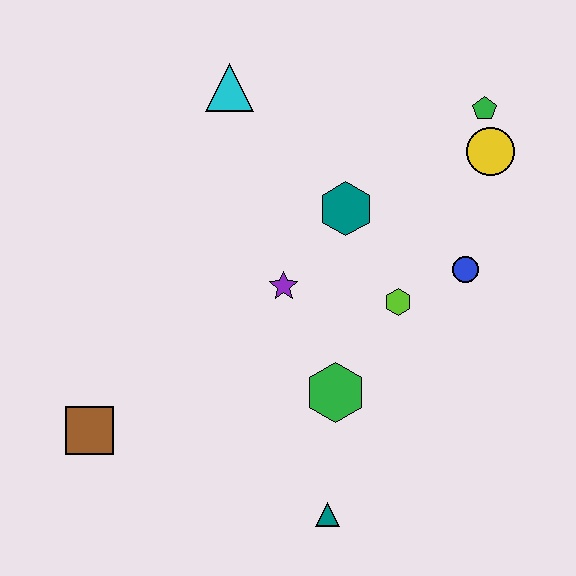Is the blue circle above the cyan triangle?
No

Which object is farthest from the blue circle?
The brown square is farthest from the blue circle.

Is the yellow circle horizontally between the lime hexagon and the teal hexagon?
No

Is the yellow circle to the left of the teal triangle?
No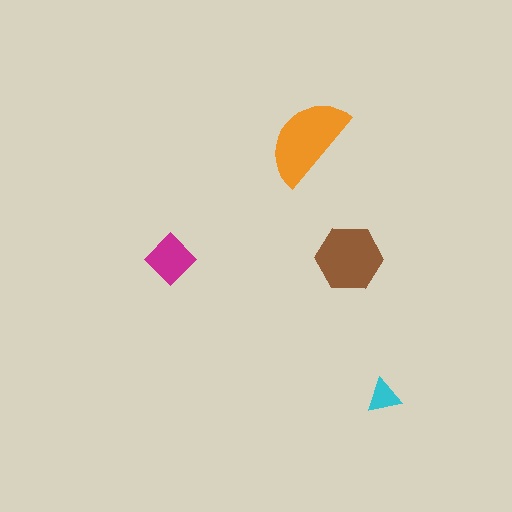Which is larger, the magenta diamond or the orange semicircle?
The orange semicircle.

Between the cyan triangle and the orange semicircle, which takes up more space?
The orange semicircle.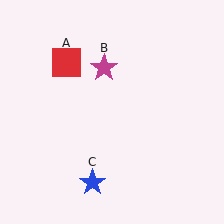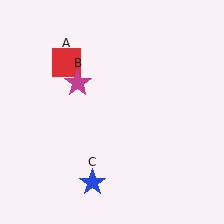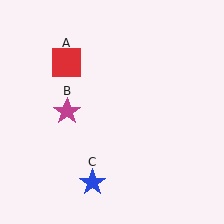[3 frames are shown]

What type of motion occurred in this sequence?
The magenta star (object B) rotated counterclockwise around the center of the scene.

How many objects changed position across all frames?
1 object changed position: magenta star (object B).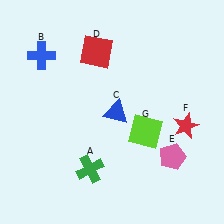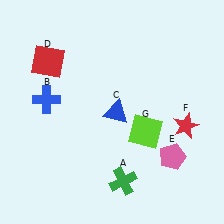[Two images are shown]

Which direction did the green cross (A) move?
The green cross (A) moved right.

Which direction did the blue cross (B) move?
The blue cross (B) moved down.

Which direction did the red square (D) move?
The red square (D) moved left.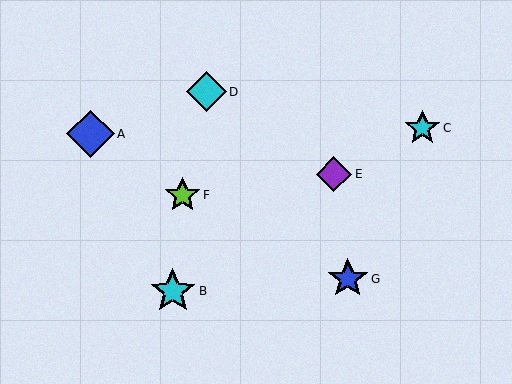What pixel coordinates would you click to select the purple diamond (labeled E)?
Click at (334, 174) to select the purple diamond E.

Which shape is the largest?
The blue diamond (labeled A) is the largest.